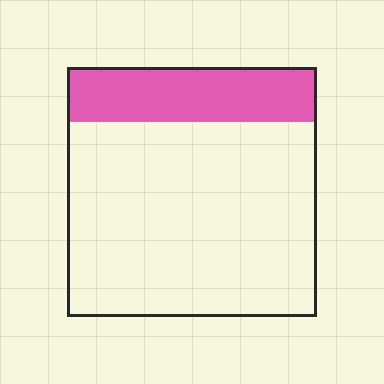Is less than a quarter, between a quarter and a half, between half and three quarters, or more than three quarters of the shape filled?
Less than a quarter.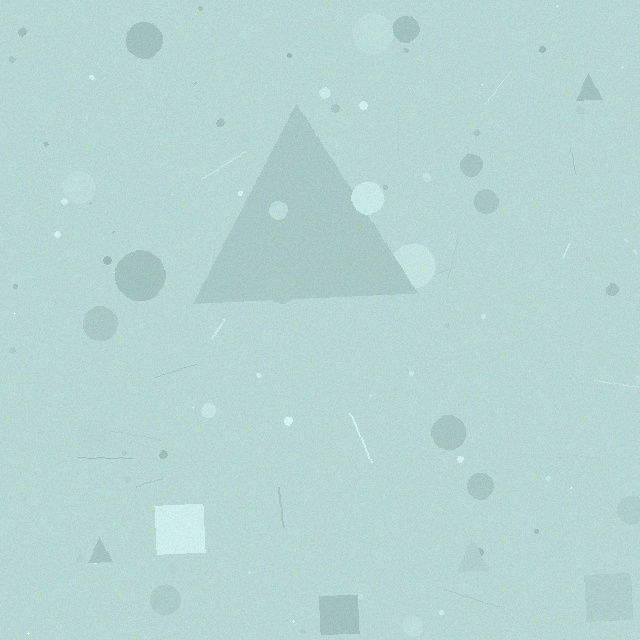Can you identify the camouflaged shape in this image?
The camouflaged shape is a triangle.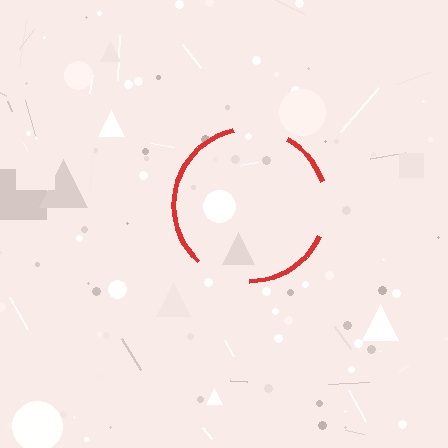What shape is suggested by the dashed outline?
The dashed outline suggests a circle.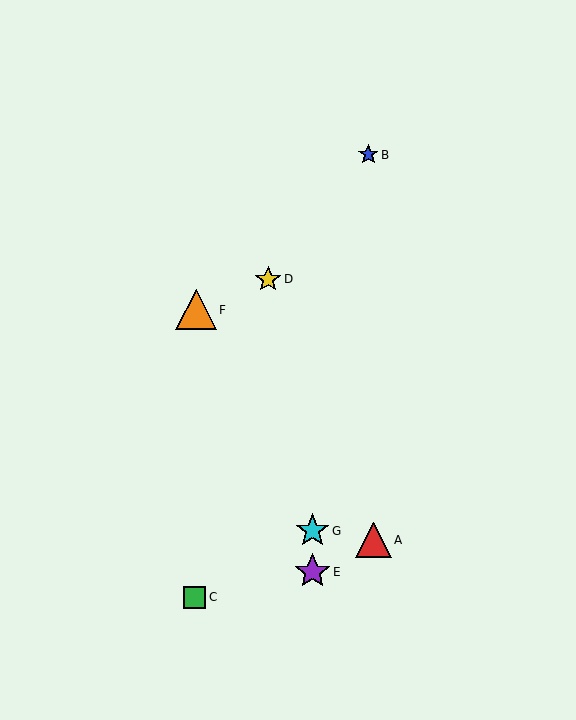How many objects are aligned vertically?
2 objects (E, G) are aligned vertically.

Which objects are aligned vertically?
Objects E, G are aligned vertically.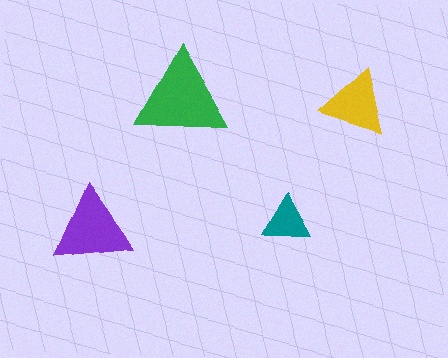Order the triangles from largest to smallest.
the green one, the purple one, the yellow one, the teal one.